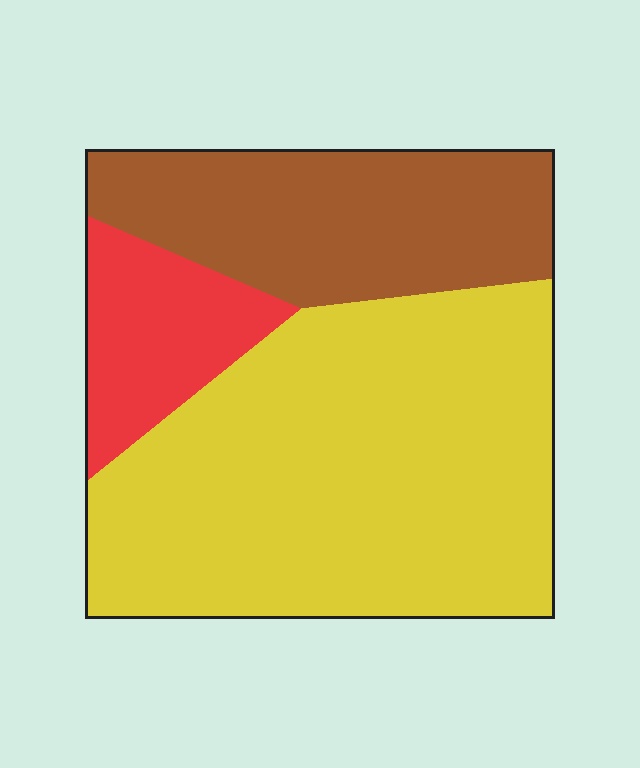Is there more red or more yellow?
Yellow.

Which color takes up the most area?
Yellow, at roughly 60%.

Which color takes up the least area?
Red, at roughly 15%.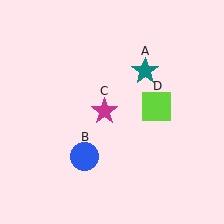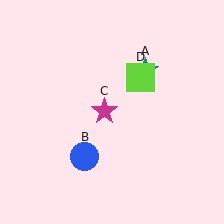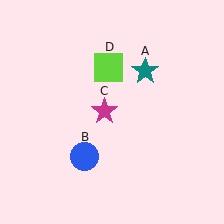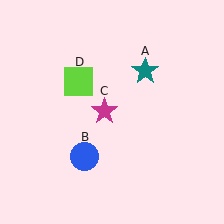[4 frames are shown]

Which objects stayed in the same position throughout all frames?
Teal star (object A) and blue circle (object B) and magenta star (object C) remained stationary.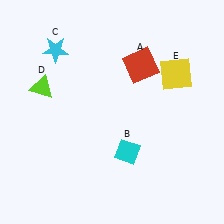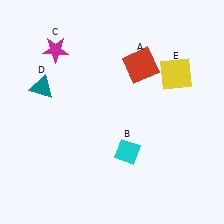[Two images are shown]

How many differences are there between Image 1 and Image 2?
There are 2 differences between the two images.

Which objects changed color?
C changed from cyan to magenta. D changed from lime to teal.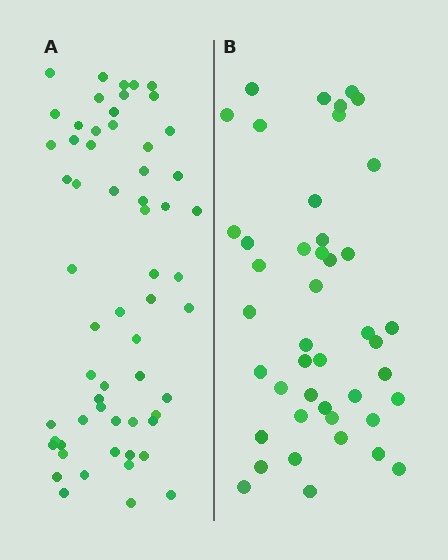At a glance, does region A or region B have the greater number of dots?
Region A (the left region) has more dots.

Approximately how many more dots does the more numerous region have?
Region A has approximately 15 more dots than region B.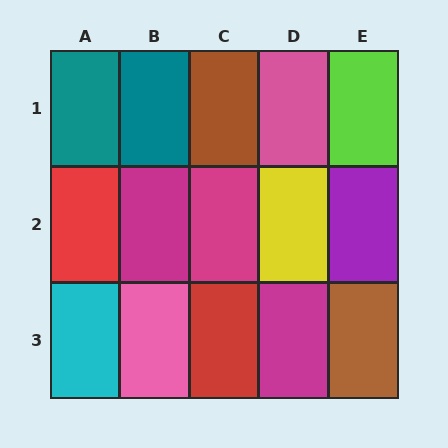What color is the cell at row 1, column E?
Lime.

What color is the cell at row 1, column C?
Brown.